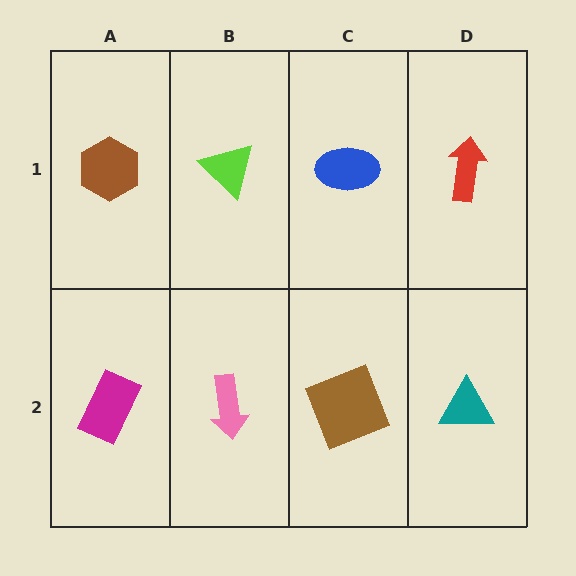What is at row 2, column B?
A pink arrow.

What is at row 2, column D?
A teal triangle.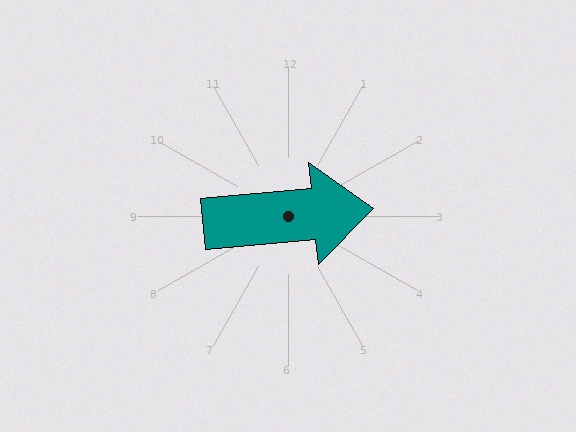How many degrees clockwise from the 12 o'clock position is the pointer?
Approximately 85 degrees.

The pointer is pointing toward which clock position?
Roughly 3 o'clock.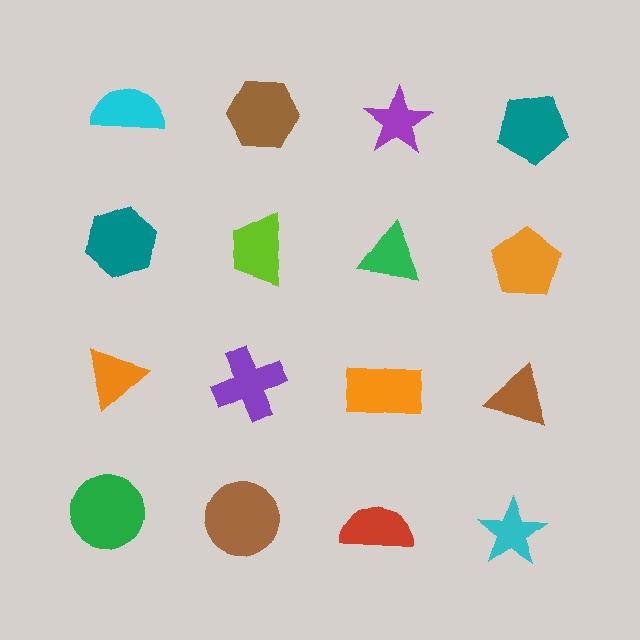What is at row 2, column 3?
A green triangle.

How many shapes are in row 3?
4 shapes.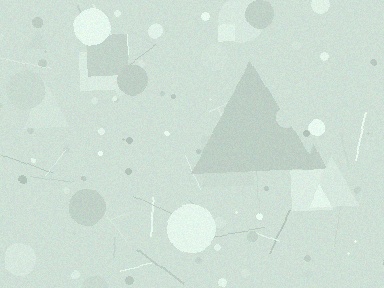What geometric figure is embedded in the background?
A triangle is embedded in the background.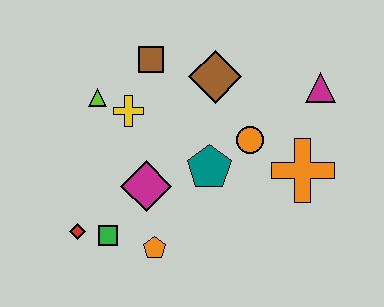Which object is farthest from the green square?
The magenta triangle is farthest from the green square.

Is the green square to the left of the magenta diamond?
Yes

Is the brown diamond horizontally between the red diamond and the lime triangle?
No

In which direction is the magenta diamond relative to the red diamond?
The magenta diamond is to the right of the red diamond.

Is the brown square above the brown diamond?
Yes